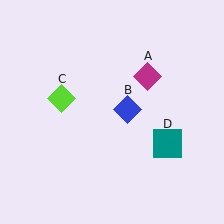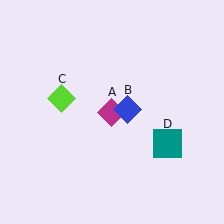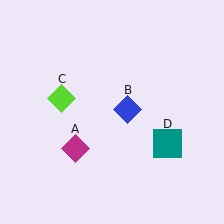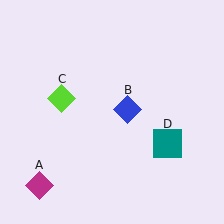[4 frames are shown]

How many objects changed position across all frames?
1 object changed position: magenta diamond (object A).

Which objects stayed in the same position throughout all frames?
Blue diamond (object B) and lime diamond (object C) and teal square (object D) remained stationary.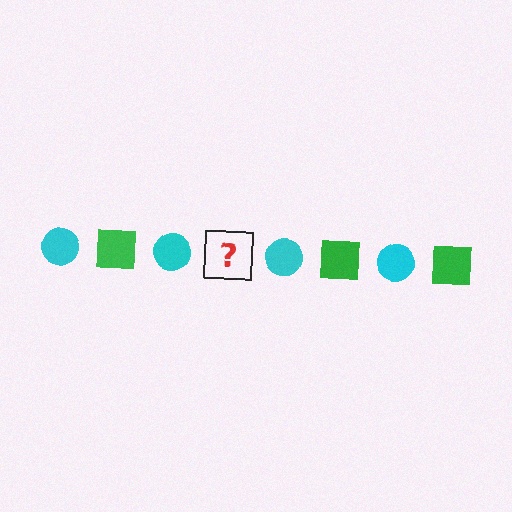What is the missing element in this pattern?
The missing element is a green square.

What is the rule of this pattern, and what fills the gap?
The rule is that the pattern alternates between cyan circle and green square. The gap should be filled with a green square.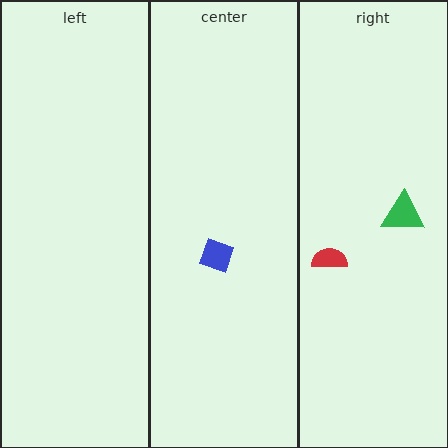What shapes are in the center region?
The blue diamond.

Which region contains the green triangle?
The right region.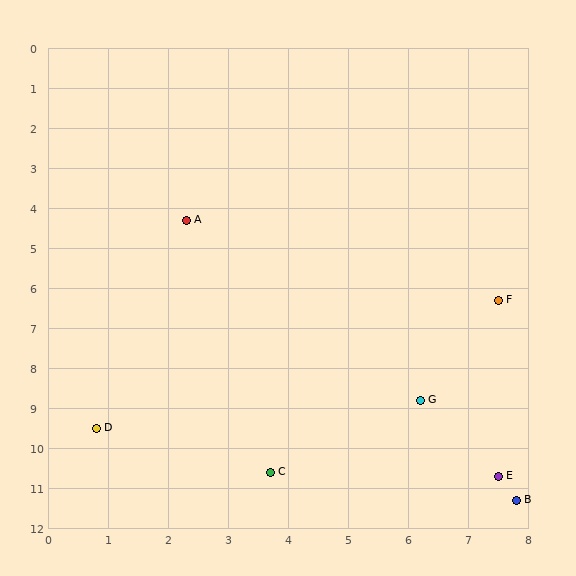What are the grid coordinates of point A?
Point A is at approximately (2.3, 4.3).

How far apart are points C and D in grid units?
Points C and D are about 3.1 grid units apart.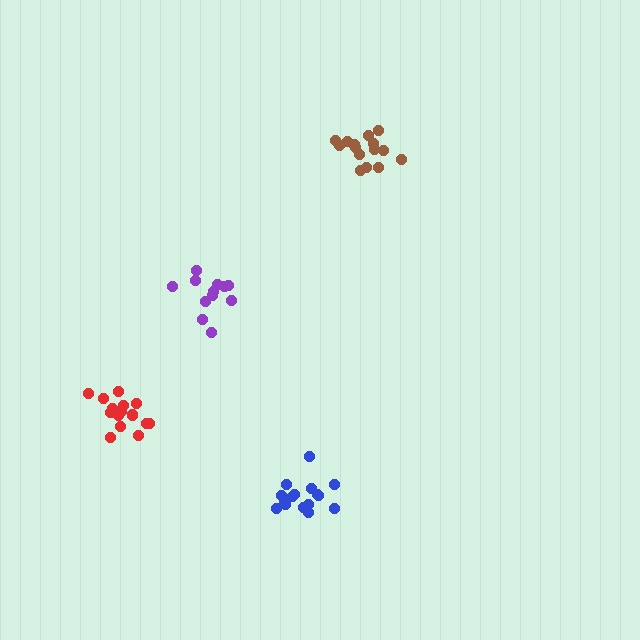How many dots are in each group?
Group 1: 16 dots, Group 2: 16 dots, Group 3: 16 dots, Group 4: 12 dots (60 total).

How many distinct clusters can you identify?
There are 4 distinct clusters.